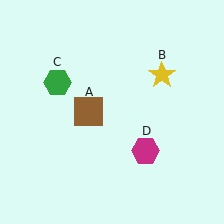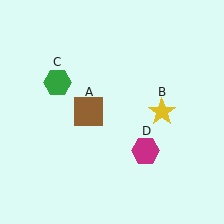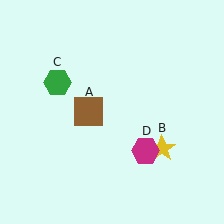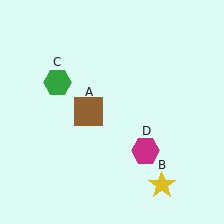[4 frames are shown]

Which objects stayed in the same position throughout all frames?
Brown square (object A) and green hexagon (object C) and magenta hexagon (object D) remained stationary.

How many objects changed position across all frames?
1 object changed position: yellow star (object B).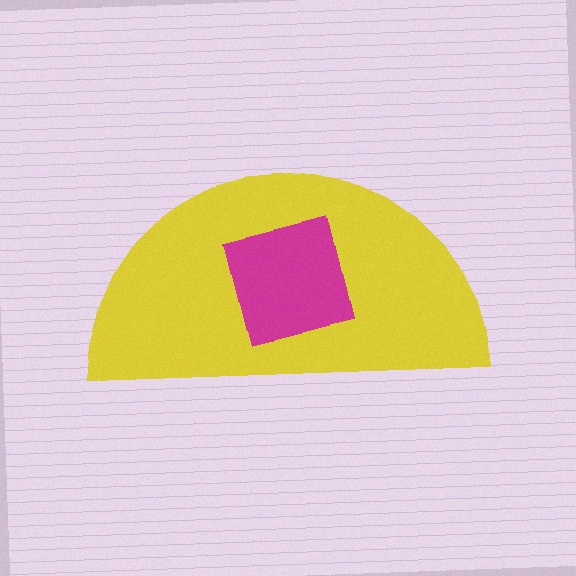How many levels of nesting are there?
2.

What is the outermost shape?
The yellow semicircle.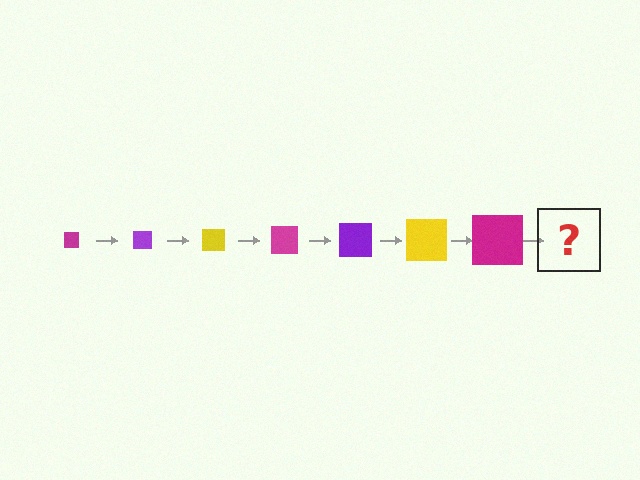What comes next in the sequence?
The next element should be a purple square, larger than the previous one.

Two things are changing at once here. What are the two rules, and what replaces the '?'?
The two rules are that the square grows larger each step and the color cycles through magenta, purple, and yellow. The '?' should be a purple square, larger than the previous one.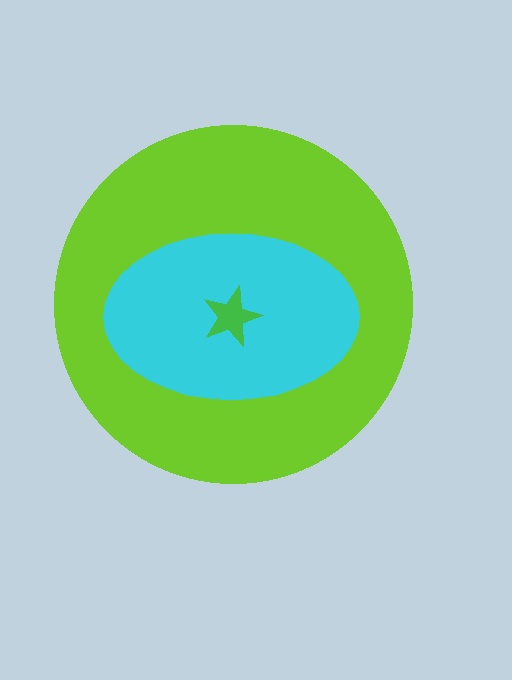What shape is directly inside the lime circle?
The cyan ellipse.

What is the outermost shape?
The lime circle.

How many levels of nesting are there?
3.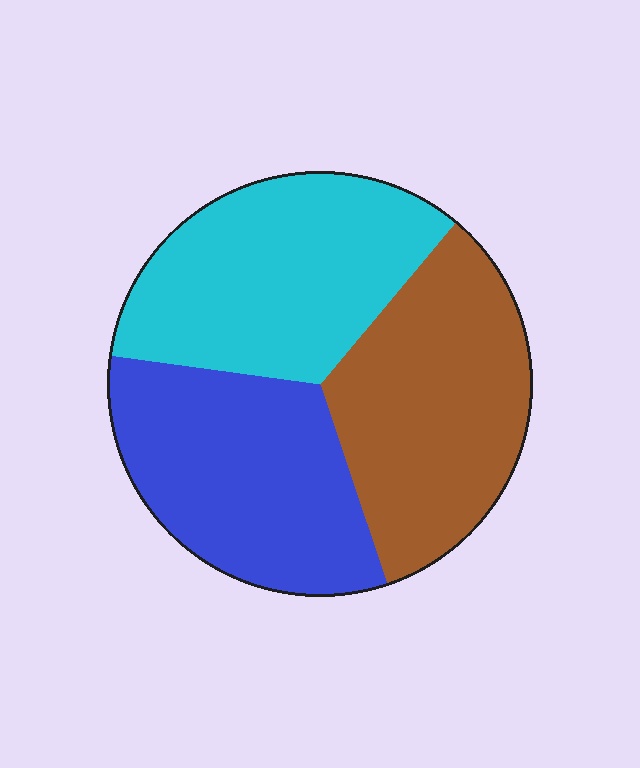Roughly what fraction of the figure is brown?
Brown covers 34% of the figure.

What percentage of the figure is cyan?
Cyan takes up between a quarter and a half of the figure.